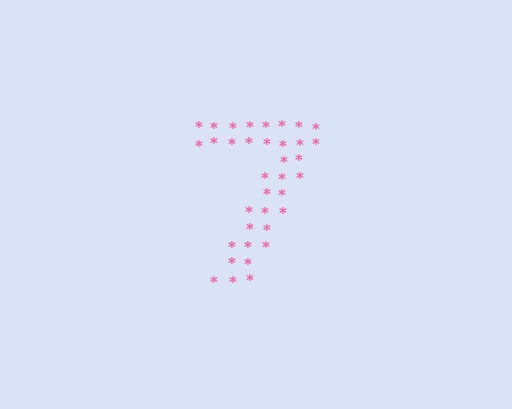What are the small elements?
The small elements are asterisks.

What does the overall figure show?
The overall figure shows the digit 7.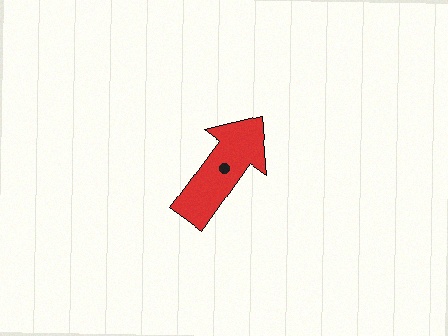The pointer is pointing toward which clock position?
Roughly 1 o'clock.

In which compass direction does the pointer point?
Northeast.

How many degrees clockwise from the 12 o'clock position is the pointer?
Approximately 36 degrees.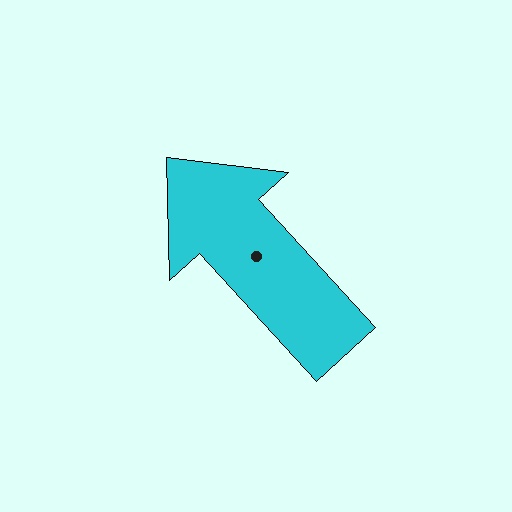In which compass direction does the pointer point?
Northwest.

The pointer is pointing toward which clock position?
Roughly 11 o'clock.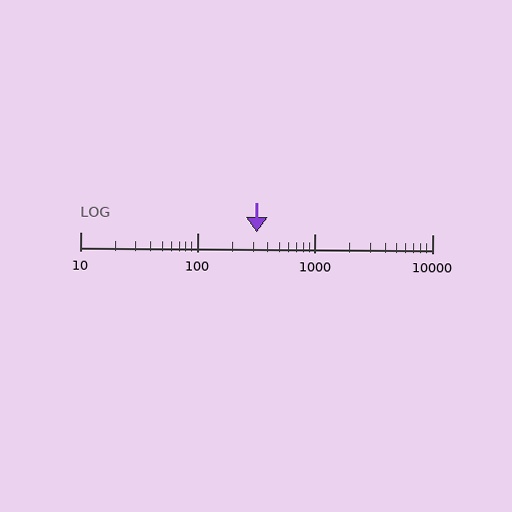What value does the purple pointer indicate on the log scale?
The pointer indicates approximately 320.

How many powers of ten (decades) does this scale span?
The scale spans 3 decades, from 10 to 10000.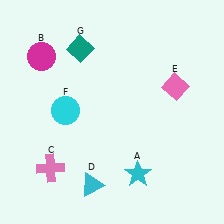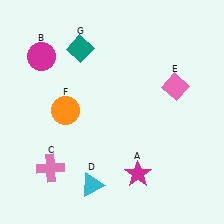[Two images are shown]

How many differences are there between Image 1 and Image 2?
There are 2 differences between the two images.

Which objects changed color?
A changed from cyan to magenta. F changed from cyan to orange.